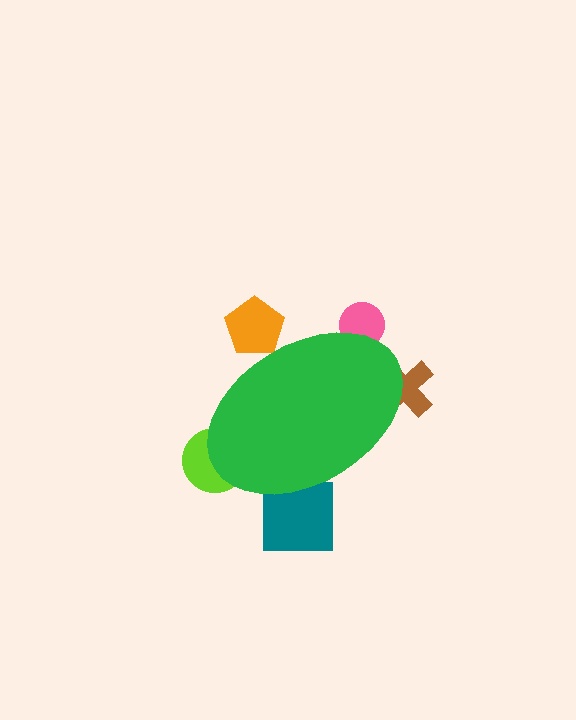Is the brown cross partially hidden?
Yes, the brown cross is partially hidden behind the green ellipse.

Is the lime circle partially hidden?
Yes, the lime circle is partially hidden behind the green ellipse.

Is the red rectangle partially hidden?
Yes, the red rectangle is partially hidden behind the green ellipse.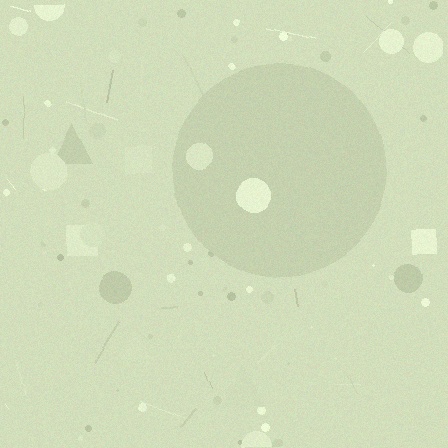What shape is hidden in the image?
A circle is hidden in the image.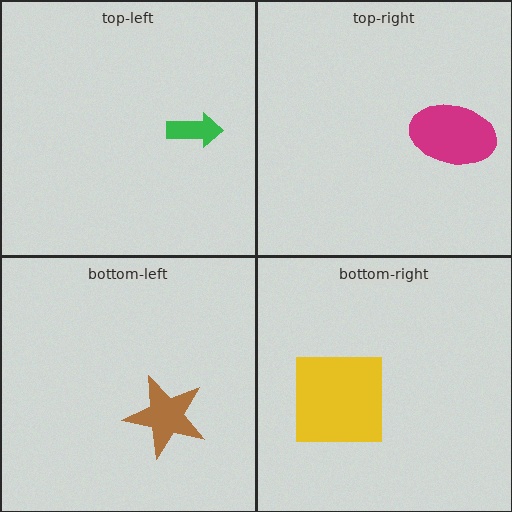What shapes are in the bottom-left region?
The brown star.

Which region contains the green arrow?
The top-left region.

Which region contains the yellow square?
The bottom-right region.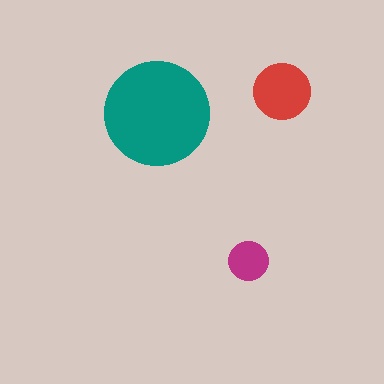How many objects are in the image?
There are 3 objects in the image.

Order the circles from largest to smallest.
the teal one, the red one, the magenta one.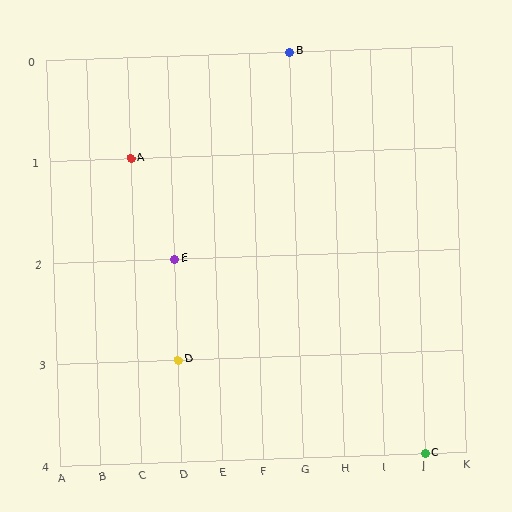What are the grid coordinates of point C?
Point C is at grid coordinates (J, 4).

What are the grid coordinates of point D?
Point D is at grid coordinates (D, 3).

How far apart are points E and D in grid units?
Points E and D are 1 row apart.